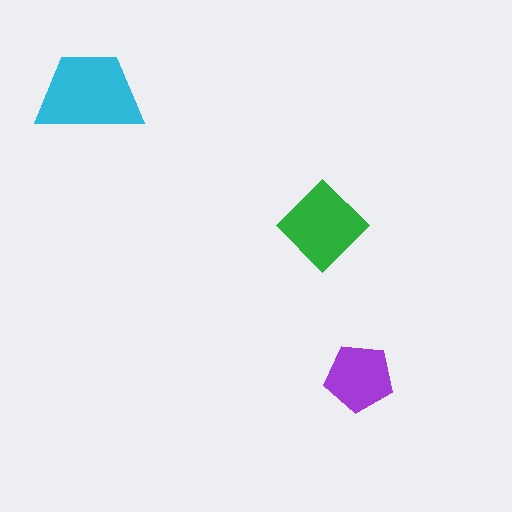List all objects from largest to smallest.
The cyan trapezoid, the green diamond, the purple pentagon.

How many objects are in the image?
There are 3 objects in the image.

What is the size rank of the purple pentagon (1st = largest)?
3rd.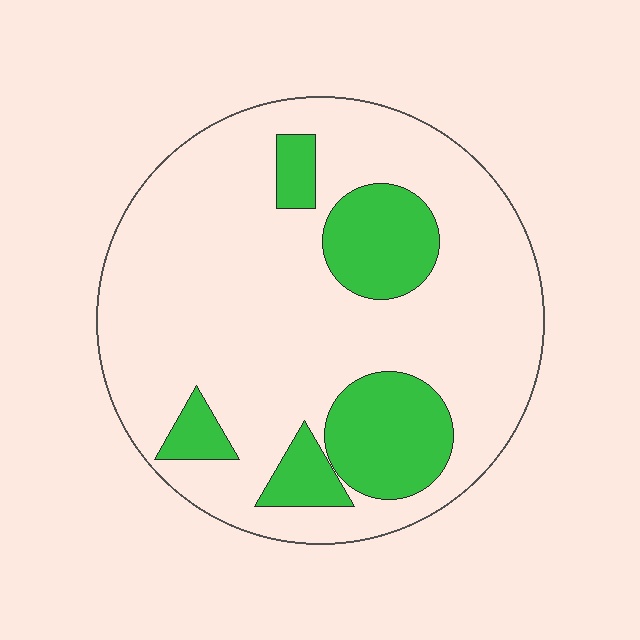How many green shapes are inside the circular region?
5.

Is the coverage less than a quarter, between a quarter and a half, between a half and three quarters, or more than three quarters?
Less than a quarter.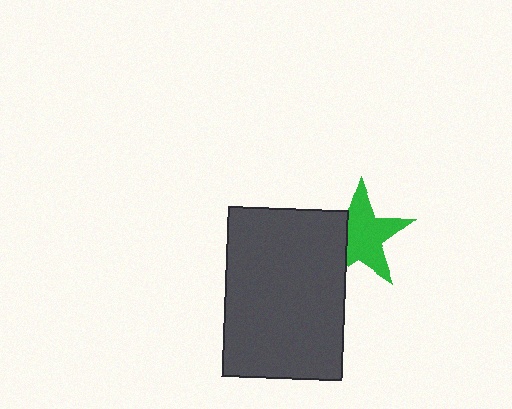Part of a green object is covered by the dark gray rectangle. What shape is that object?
It is a star.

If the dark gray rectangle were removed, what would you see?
You would see the complete green star.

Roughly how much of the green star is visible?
Most of it is visible (roughly 69%).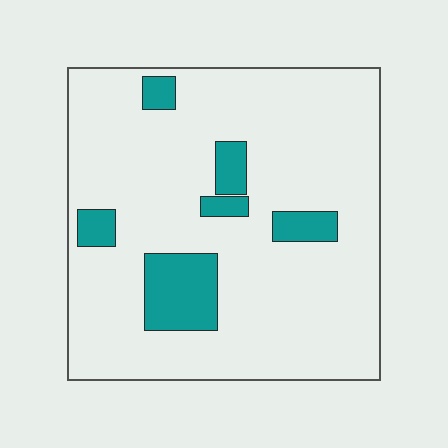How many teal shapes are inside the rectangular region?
6.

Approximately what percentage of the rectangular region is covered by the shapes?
Approximately 15%.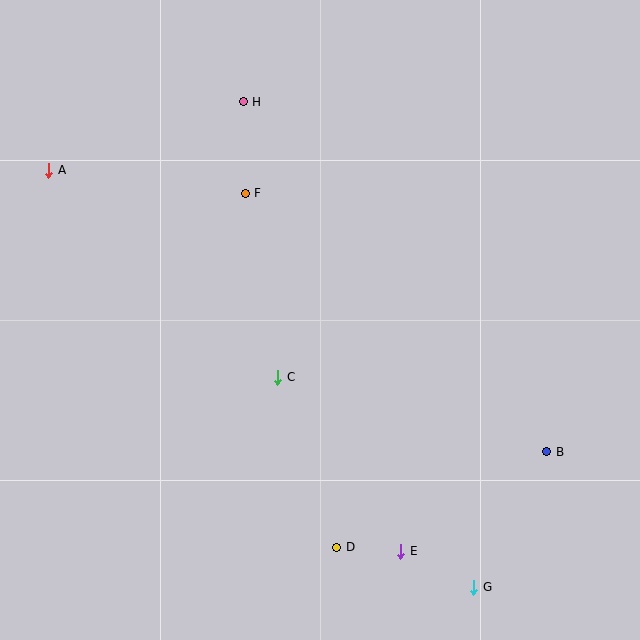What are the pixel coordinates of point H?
Point H is at (243, 102).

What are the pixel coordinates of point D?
Point D is at (337, 547).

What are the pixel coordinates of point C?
Point C is at (278, 377).